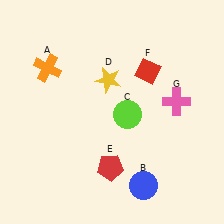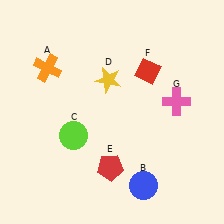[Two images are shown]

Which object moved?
The lime circle (C) moved left.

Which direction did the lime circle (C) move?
The lime circle (C) moved left.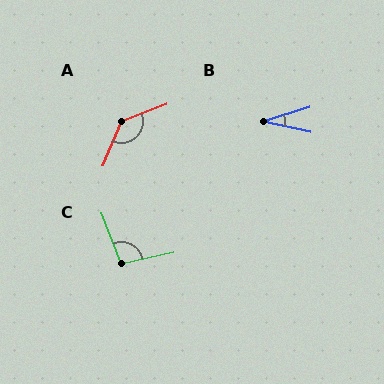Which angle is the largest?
A, at approximately 134 degrees.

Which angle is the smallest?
B, at approximately 29 degrees.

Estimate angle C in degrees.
Approximately 99 degrees.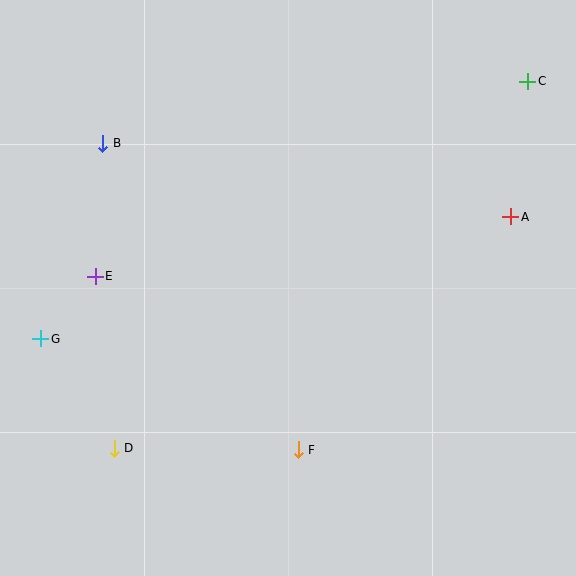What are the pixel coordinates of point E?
Point E is at (95, 276).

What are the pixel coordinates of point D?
Point D is at (114, 448).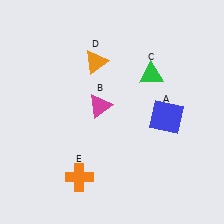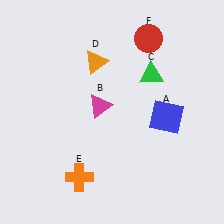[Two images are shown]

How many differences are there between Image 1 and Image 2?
There is 1 difference between the two images.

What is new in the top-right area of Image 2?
A red circle (F) was added in the top-right area of Image 2.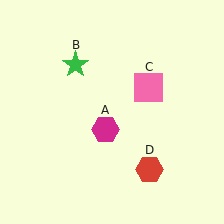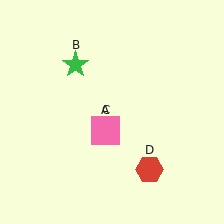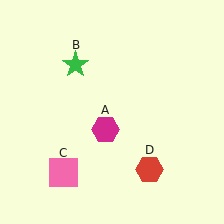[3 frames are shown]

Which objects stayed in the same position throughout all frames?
Magenta hexagon (object A) and green star (object B) and red hexagon (object D) remained stationary.